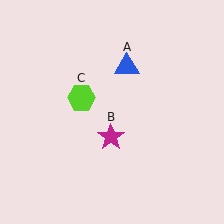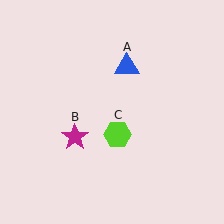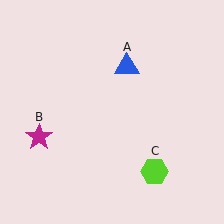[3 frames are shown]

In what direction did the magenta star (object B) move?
The magenta star (object B) moved left.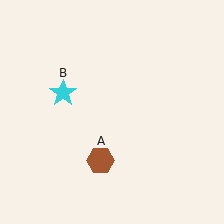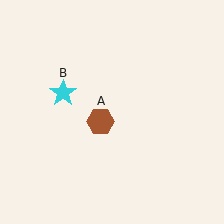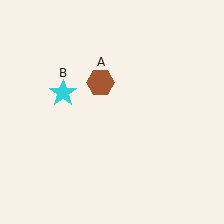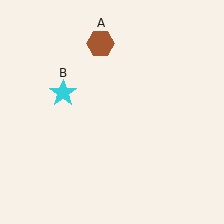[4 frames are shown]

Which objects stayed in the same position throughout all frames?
Cyan star (object B) remained stationary.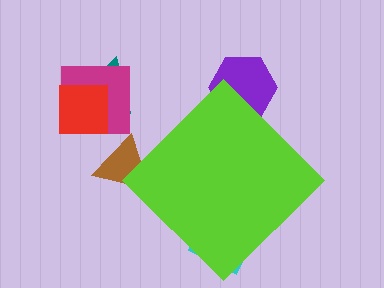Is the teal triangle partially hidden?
No, the teal triangle is fully visible.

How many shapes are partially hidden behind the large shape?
3 shapes are partially hidden.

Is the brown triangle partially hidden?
Yes, the brown triangle is partially hidden behind the lime diamond.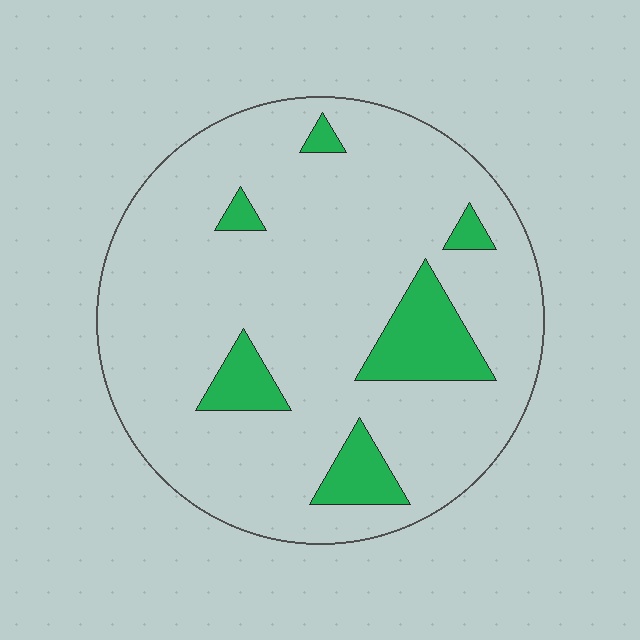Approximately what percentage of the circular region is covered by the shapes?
Approximately 15%.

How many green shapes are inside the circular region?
6.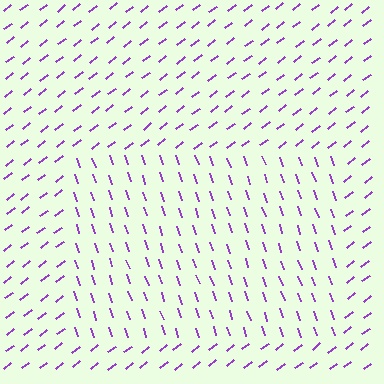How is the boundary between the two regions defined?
The boundary is defined purely by a change in line orientation (approximately 70 degrees difference). All lines are the same color and thickness.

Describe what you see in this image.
The image is filled with small purple line segments. A rectangle region in the image has lines oriented differently from the surrounding lines, creating a visible texture boundary.